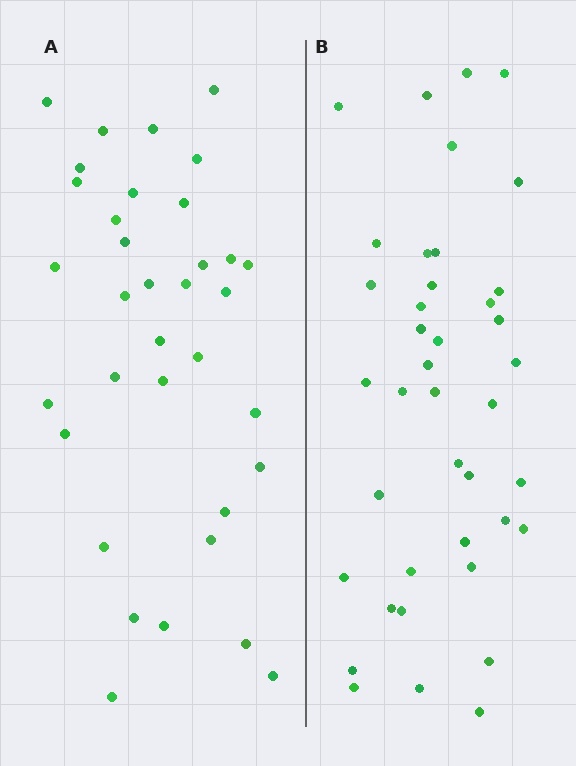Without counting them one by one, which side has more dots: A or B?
Region B (the right region) has more dots.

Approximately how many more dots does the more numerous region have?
Region B has about 5 more dots than region A.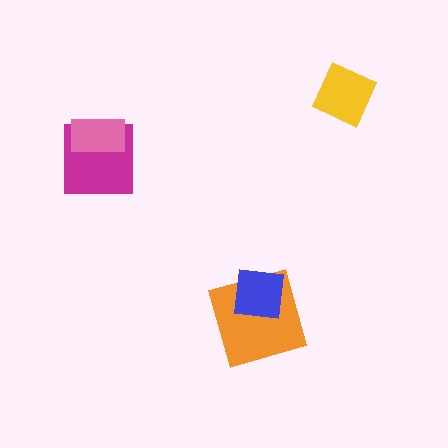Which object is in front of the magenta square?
The pink rectangle is in front of the magenta square.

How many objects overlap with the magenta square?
1 object overlaps with the magenta square.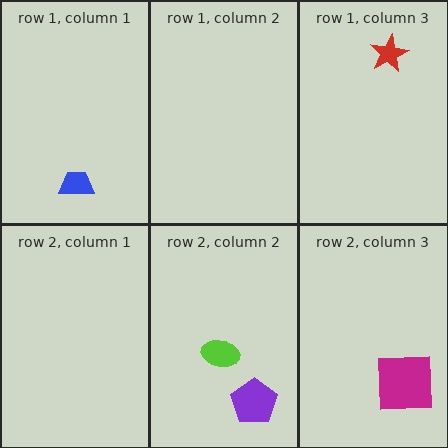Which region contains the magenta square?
The row 2, column 3 region.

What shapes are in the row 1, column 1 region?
The blue trapezoid.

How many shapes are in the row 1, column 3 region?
1.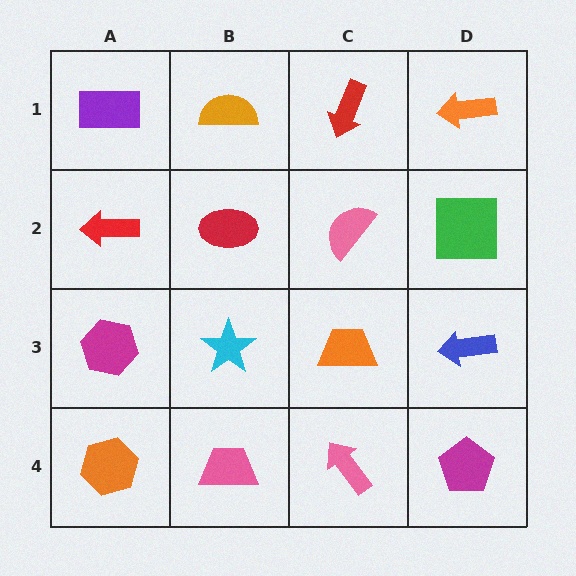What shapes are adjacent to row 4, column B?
A cyan star (row 3, column B), an orange hexagon (row 4, column A), a pink arrow (row 4, column C).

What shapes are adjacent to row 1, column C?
A pink semicircle (row 2, column C), an orange semicircle (row 1, column B), an orange arrow (row 1, column D).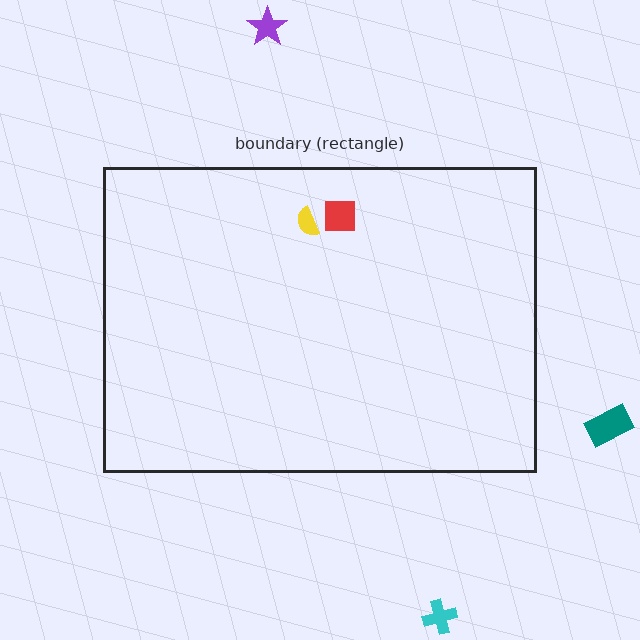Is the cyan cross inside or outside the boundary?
Outside.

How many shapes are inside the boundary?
2 inside, 3 outside.